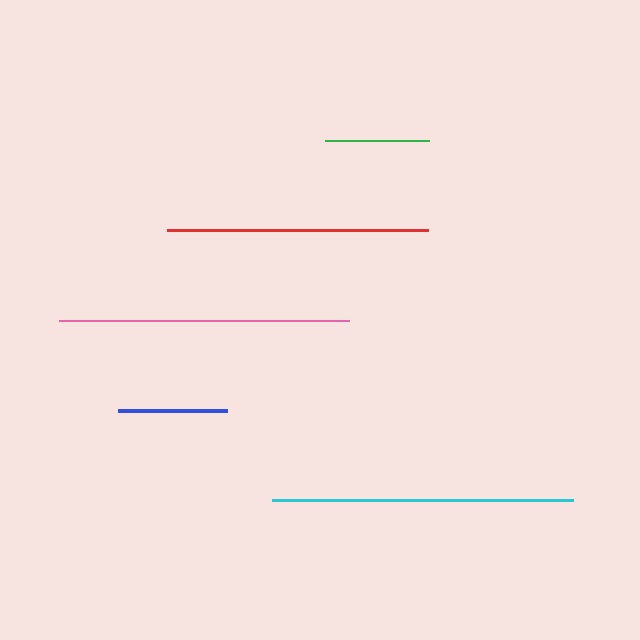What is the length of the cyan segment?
The cyan segment is approximately 302 pixels long.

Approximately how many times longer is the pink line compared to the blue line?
The pink line is approximately 2.7 times the length of the blue line.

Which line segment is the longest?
The cyan line is the longest at approximately 302 pixels.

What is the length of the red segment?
The red segment is approximately 261 pixels long.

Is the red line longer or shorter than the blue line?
The red line is longer than the blue line.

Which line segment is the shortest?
The green line is the shortest at approximately 104 pixels.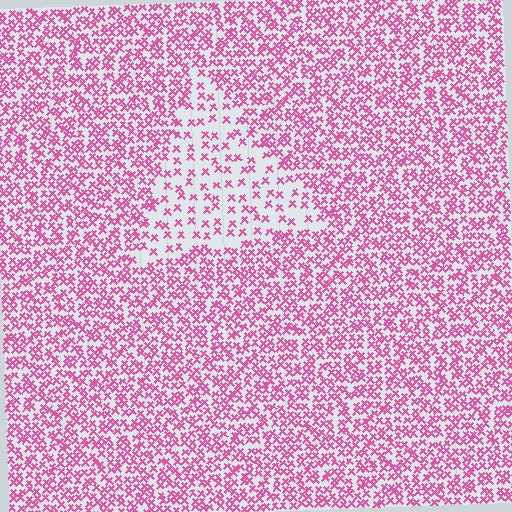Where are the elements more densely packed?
The elements are more densely packed outside the triangle boundary.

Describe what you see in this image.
The image contains small pink elements arranged at two different densities. A triangle-shaped region is visible where the elements are less densely packed than the surrounding area.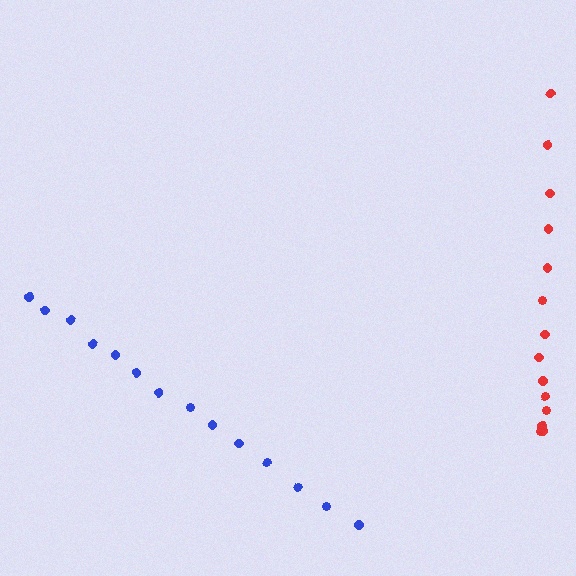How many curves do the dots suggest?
There are 2 distinct paths.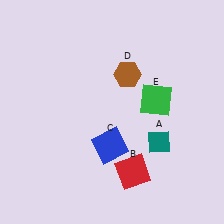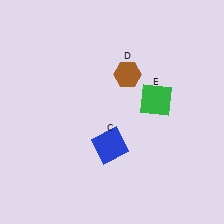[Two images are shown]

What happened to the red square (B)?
The red square (B) was removed in Image 2. It was in the bottom-right area of Image 1.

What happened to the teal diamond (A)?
The teal diamond (A) was removed in Image 2. It was in the bottom-right area of Image 1.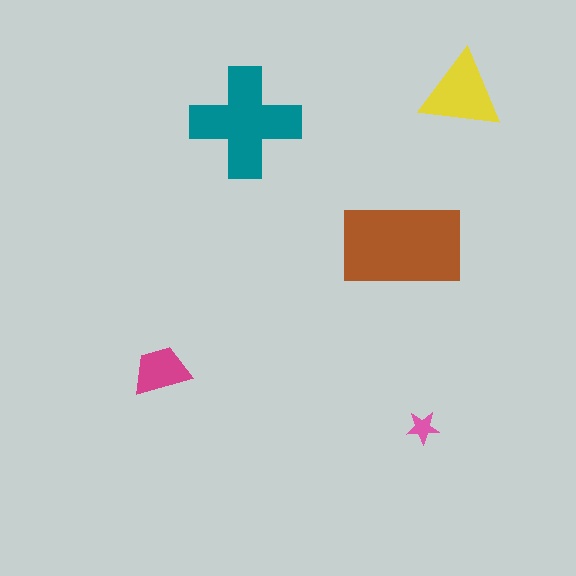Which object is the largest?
The brown rectangle.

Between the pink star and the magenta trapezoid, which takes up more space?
The magenta trapezoid.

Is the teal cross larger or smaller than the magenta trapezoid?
Larger.